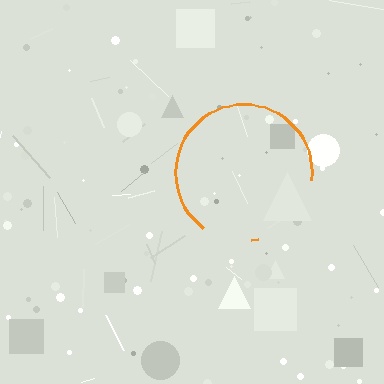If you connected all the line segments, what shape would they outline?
They would outline a circle.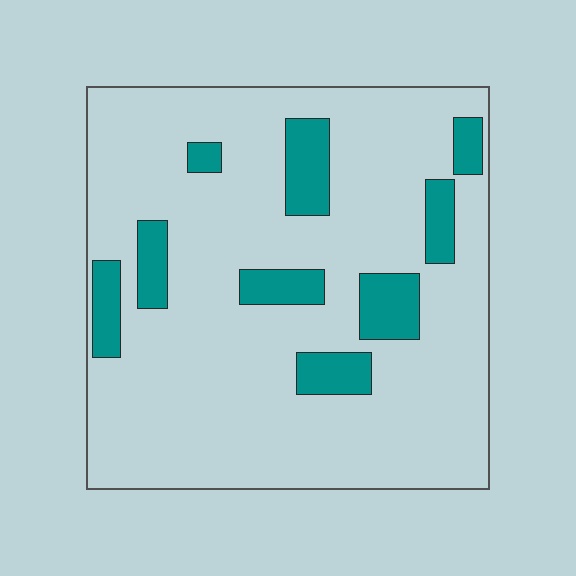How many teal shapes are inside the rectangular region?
9.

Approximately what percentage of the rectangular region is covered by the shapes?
Approximately 15%.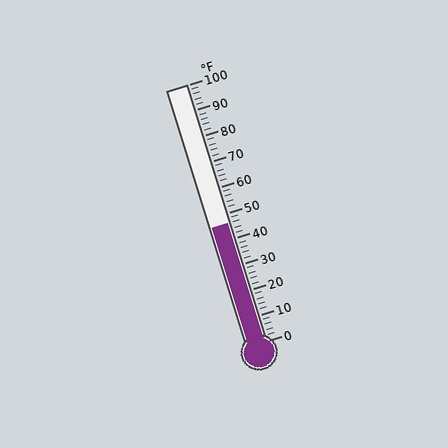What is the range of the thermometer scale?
The thermometer scale ranges from 0°F to 100°F.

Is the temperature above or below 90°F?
The temperature is below 90°F.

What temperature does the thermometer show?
The thermometer shows approximately 46°F.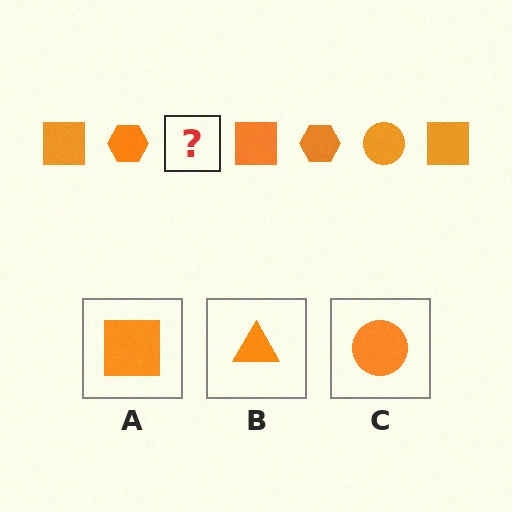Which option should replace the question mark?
Option C.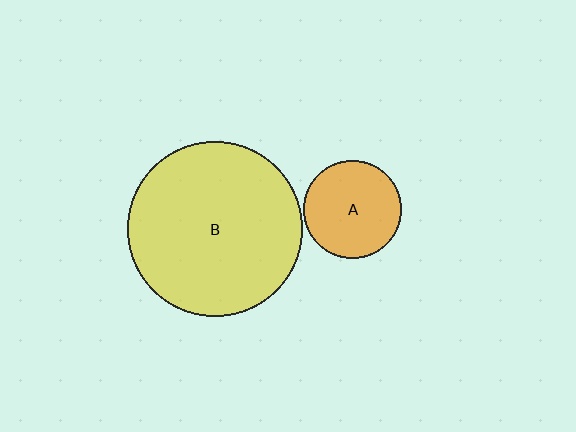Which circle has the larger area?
Circle B (yellow).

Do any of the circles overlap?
No, none of the circles overlap.